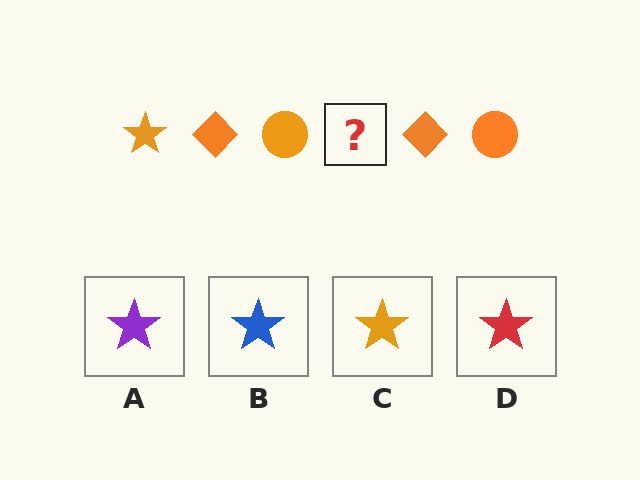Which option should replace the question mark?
Option C.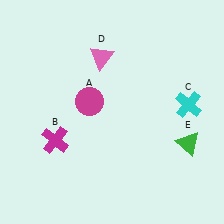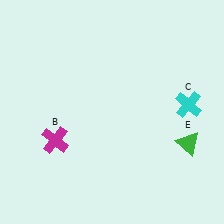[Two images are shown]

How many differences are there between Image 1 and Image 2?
There are 2 differences between the two images.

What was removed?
The magenta circle (A), the pink triangle (D) were removed in Image 2.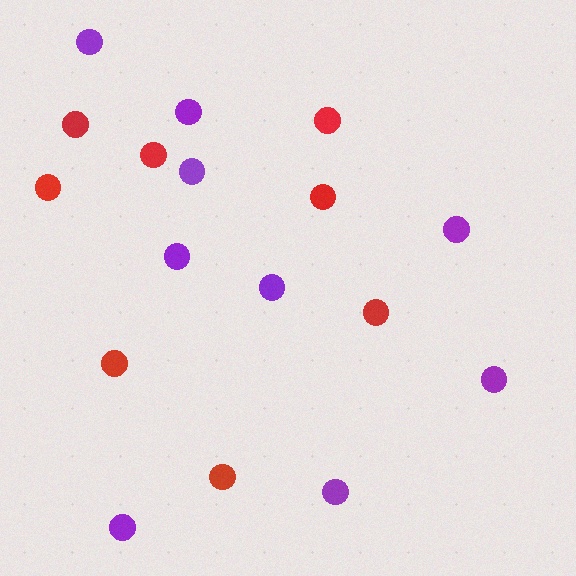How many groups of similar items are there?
There are 2 groups: one group of purple circles (9) and one group of red circles (8).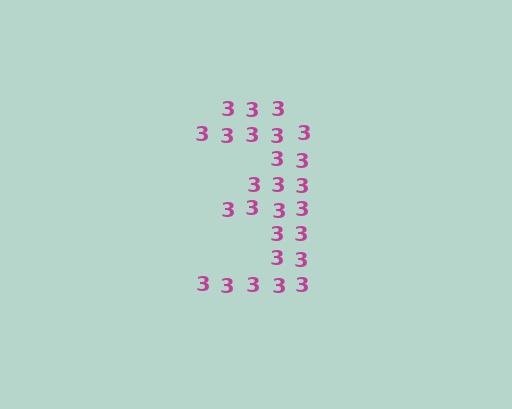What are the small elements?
The small elements are digit 3's.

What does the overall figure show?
The overall figure shows the digit 3.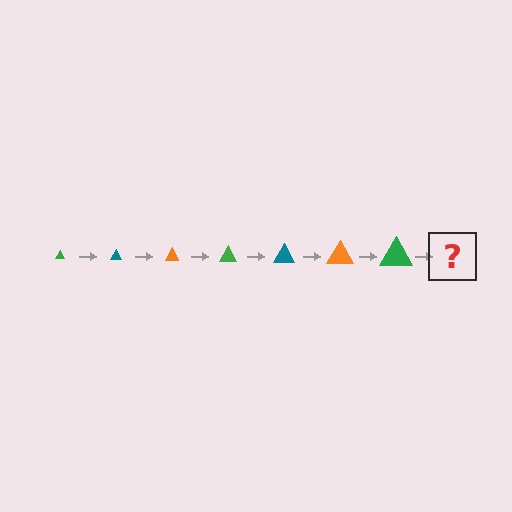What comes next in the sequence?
The next element should be a teal triangle, larger than the previous one.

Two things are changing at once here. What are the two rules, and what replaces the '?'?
The two rules are that the triangle grows larger each step and the color cycles through green, teal, and orange. The '?' should be a teal triangle, larger than the previous one.